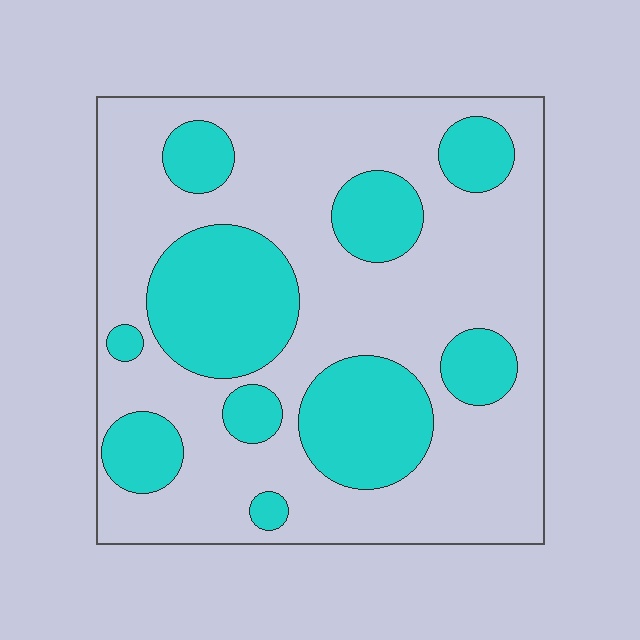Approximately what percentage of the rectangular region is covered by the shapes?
Approximately 30%.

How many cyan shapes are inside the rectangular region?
10.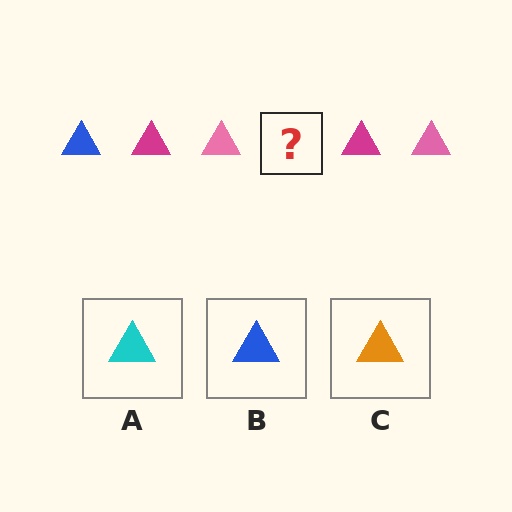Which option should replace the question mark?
Option B.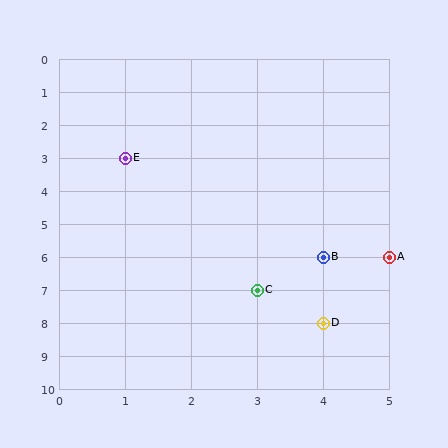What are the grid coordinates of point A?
Point A is at grid coordinates (5, 6).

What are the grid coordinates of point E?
Point E is at grid coordinates (1, 3).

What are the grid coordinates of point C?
Point C is at grid coordinates (3, 7).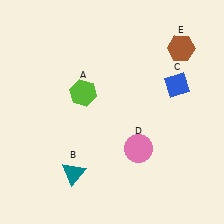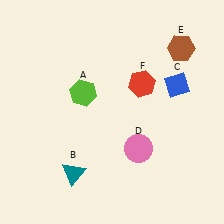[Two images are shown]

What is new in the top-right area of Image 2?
A red hexagon (F) was added in the top-right area of Image 2.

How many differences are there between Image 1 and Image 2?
There is 1 difference between the two images.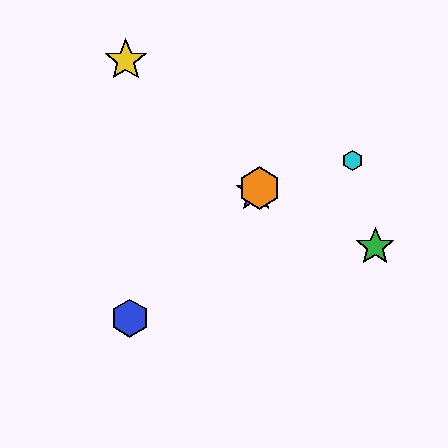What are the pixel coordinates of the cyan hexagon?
The cyan hexagon is at (352, 161).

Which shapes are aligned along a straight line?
The red star, the blue hexagon, the purple star, the orange hexagon are aligned along a straight line.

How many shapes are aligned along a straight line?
4 shapes (the red star, the blue hexagon, the purple star, the orange hexagon) are aligned along a straight line.